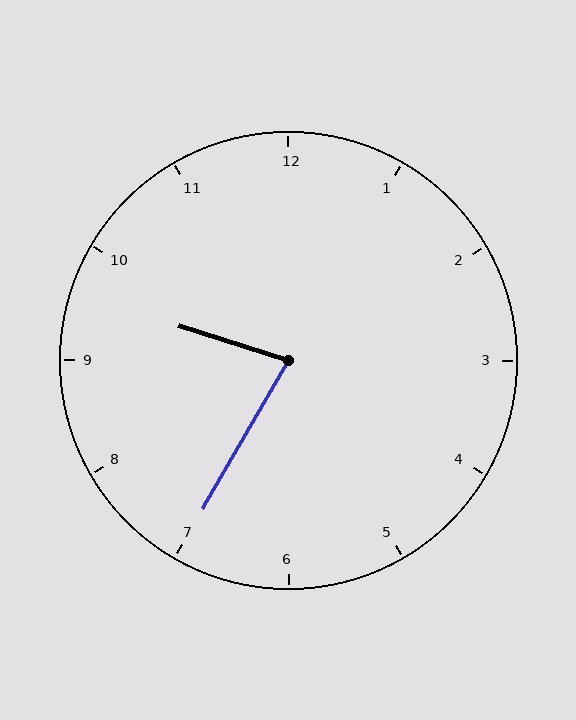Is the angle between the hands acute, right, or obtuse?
It is acute.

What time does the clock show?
9:35.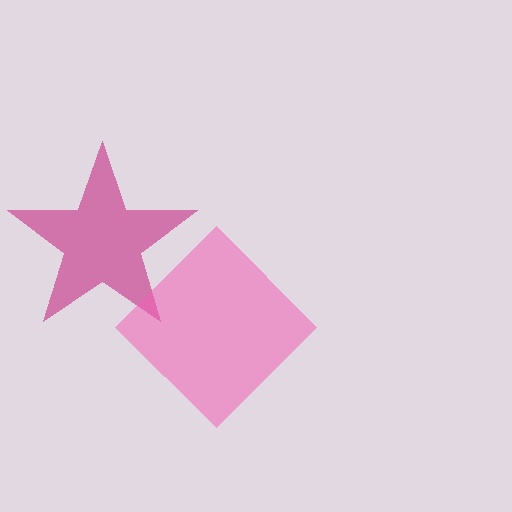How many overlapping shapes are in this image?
There are 2 overlapping shapes in the image.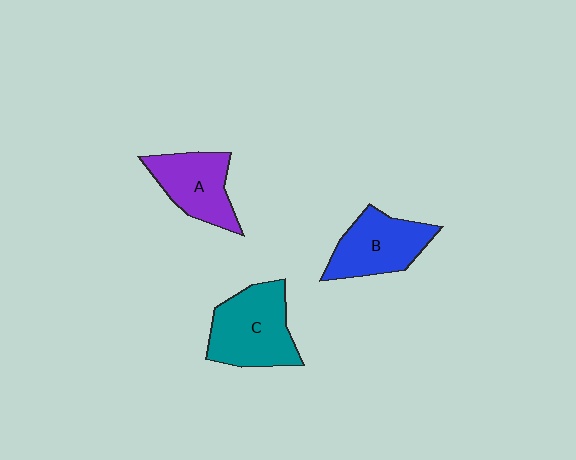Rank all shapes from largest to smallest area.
From largest to smallest: C (teal), B (blue), A (purple).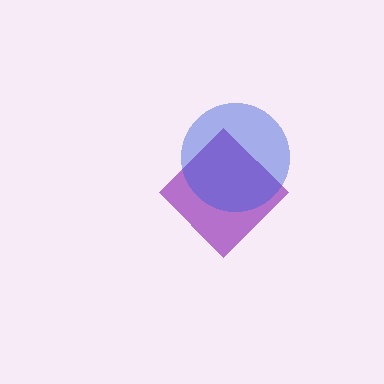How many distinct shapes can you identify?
There are 2 distinct shapes: a purple diamond, a blue circle.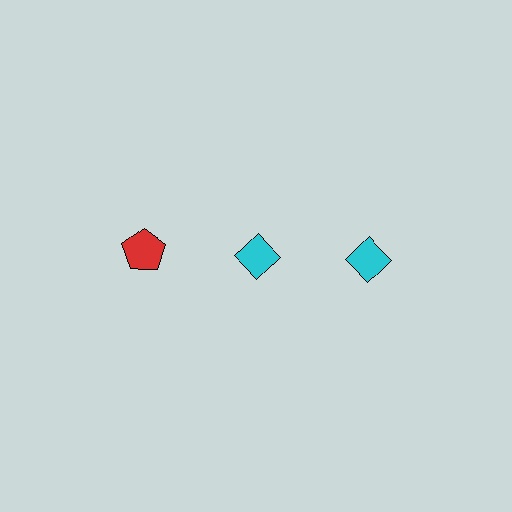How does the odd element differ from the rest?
It differs in both color (red instead of cyan) and shape (pentagon instead of diamond).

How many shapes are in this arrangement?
There are 3 shapes arranged in a grid pattern.